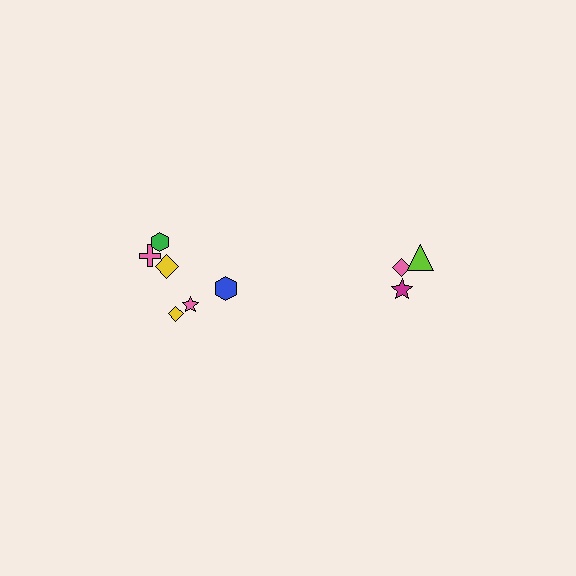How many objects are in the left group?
There are 6 objects.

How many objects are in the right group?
There are 3 objects.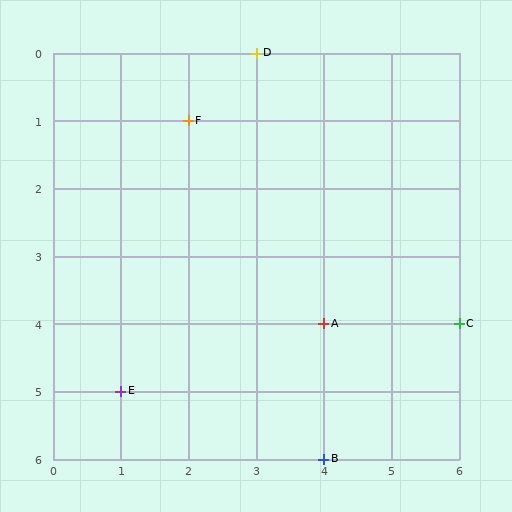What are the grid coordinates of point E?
Point E is at grid coordinates (1, 5).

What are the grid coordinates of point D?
Point D is at grid coordinates (3, 0).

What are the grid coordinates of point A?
Point A is at grid coordinates (4, 4).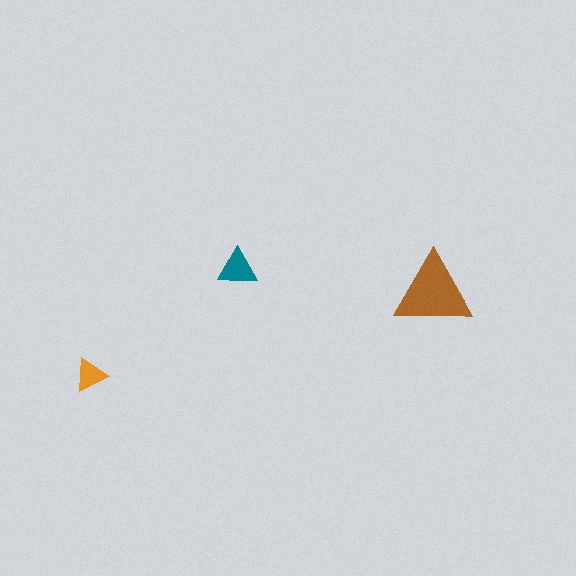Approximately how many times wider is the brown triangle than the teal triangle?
About 2 times wider.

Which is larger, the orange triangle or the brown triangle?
The brown one.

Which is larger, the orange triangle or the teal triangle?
The teal one.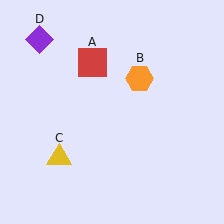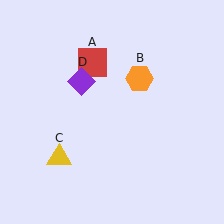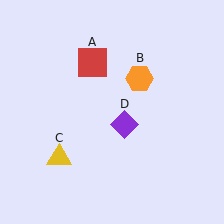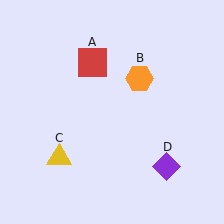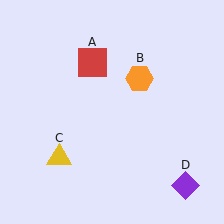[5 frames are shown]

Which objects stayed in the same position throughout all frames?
Red square (object A) and orange hexagon (object B) and yellow triangle (object C) remained stationary.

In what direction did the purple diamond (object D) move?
The purple diamond (object D) moved down and to the right.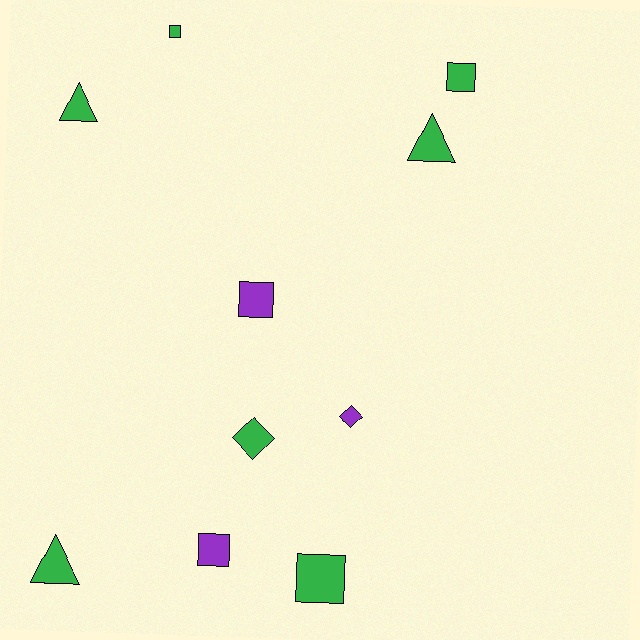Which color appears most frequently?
Green, with 7 objects.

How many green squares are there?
There are 3 green squares.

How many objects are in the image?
There are 10 objects.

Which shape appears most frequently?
Square, with 5 objects.